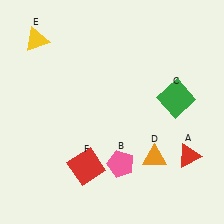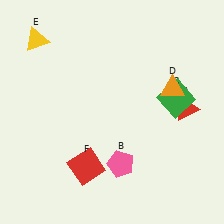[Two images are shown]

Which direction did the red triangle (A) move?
The red triangle (A) moved up.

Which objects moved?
The objects that moved are: the red triangle (A), the orange triangle (D).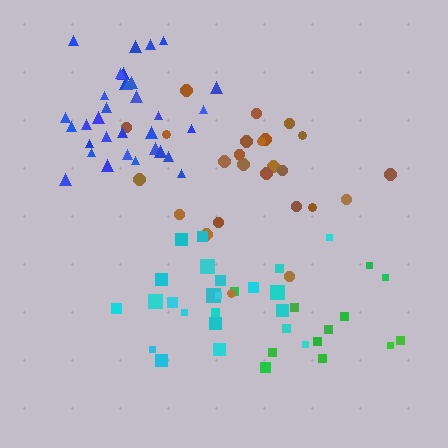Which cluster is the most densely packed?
Blue.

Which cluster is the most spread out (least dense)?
Green.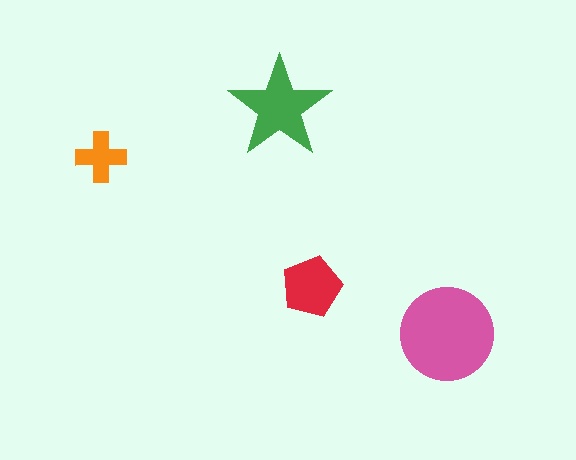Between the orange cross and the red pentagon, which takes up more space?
The red pentagon.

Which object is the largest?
The pink circle.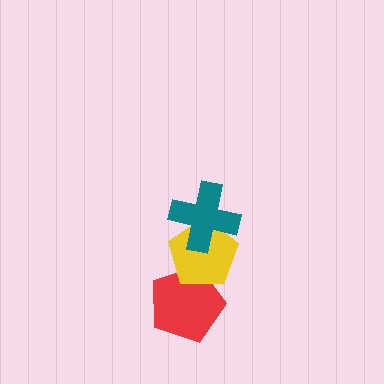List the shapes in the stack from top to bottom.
From top to bottom: the teal cross, the yellow pentagon, the red pentagon.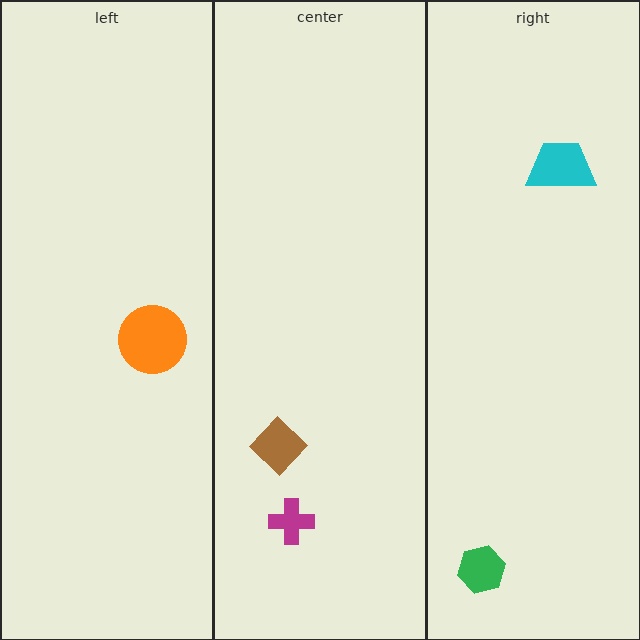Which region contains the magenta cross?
The center region.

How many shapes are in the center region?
2.